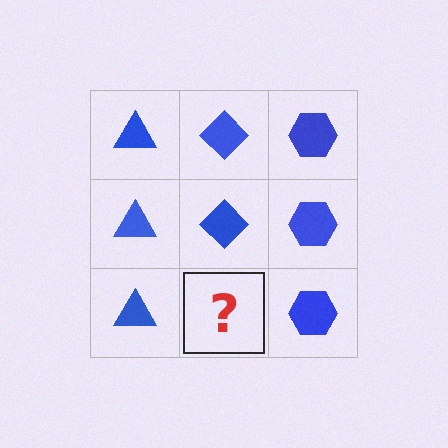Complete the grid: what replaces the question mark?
The question mark should be replaced with a blue diamond.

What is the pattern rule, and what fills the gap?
The rule is that each column has a consistent shape. The gap should be filled with a blue diamond.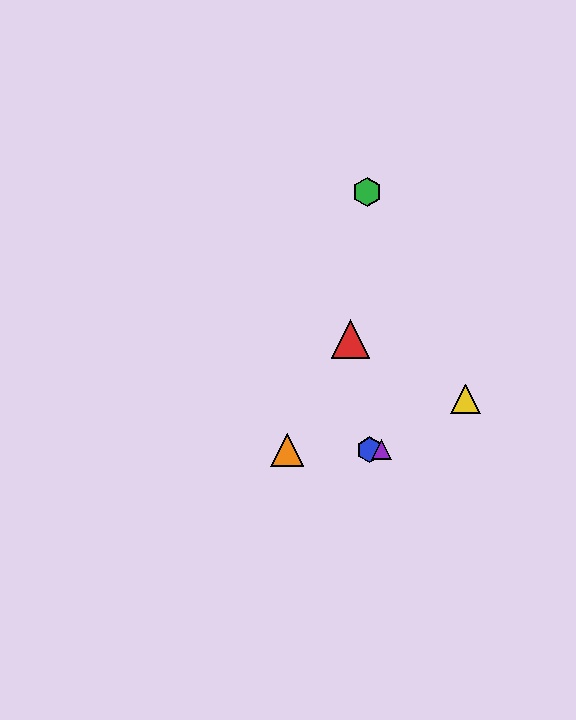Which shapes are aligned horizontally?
The blue hexagon, the purple triangle, the orange triangle are aligned horizontally.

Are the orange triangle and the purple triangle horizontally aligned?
Yes, both are at y≈450.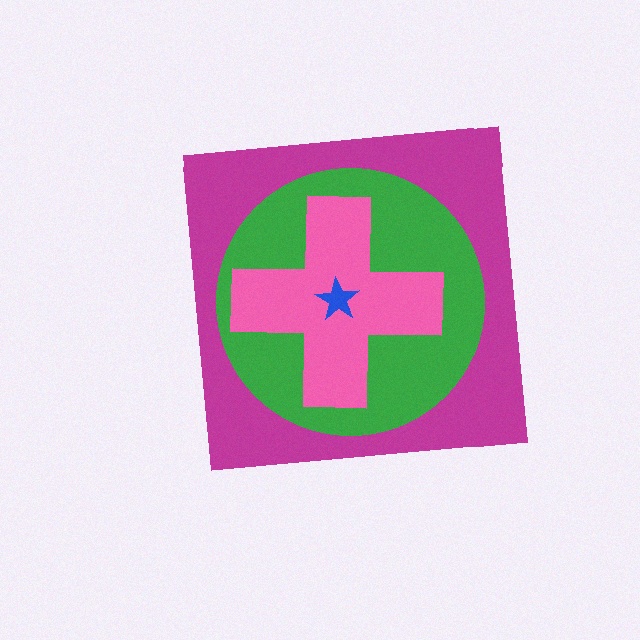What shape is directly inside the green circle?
The pink cross.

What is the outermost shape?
The magenta square.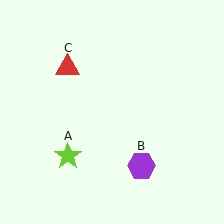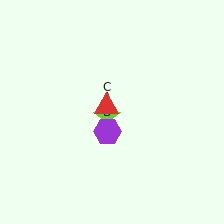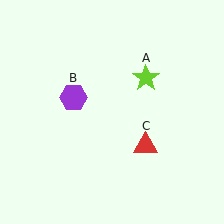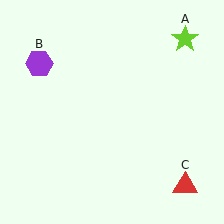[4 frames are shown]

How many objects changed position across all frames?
3 objects changed position: lime star (object A), purple hexagon (object B), red triangle (object C).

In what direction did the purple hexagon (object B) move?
The purple hexagon (object B) moved up and to the left.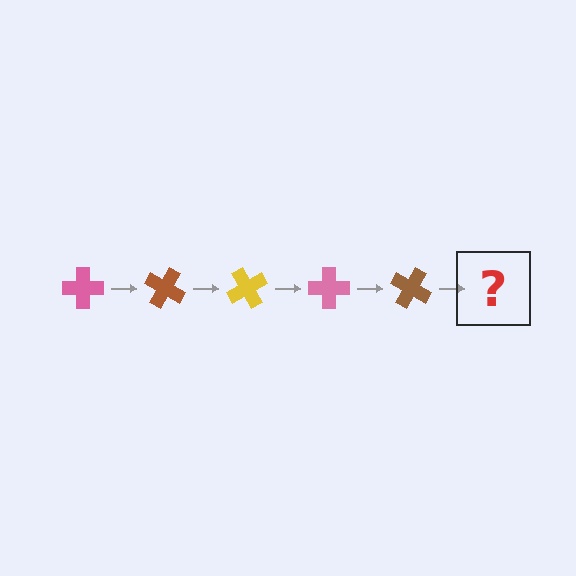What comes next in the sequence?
The next element should be a yellow cross, rotated 150 degrees from the start.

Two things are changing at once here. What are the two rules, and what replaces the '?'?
The two rules are that it rotates 30 degrees each step and the color cycles through pink, brown, and yellow. The '?' should be a yellow cross, rotated 150 degrees from the start.